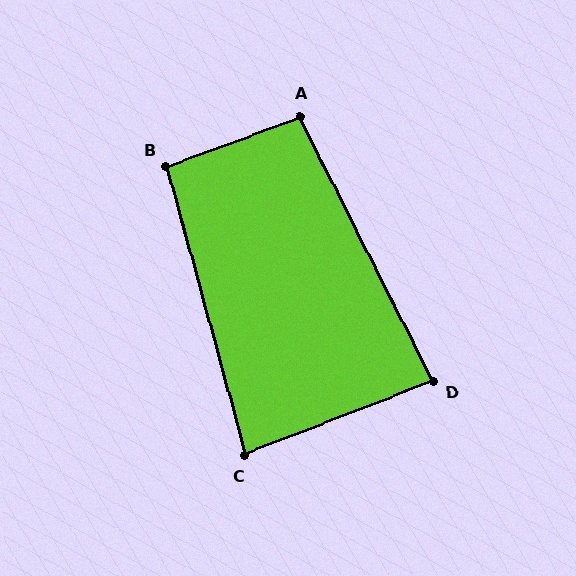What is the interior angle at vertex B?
Approximately 95 degrees (obtuse).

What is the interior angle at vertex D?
Approximately 85 degrees (acute).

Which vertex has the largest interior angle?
A, at approximately 96 degrees.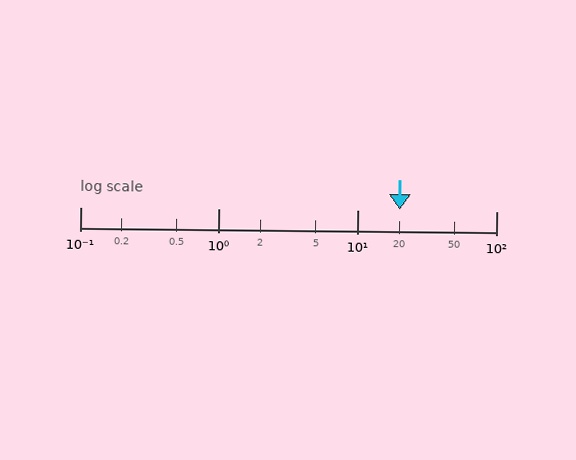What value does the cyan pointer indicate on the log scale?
The pointer indicates approximately 20.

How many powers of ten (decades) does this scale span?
The scale spans 3 decades, from 0.1 to 100.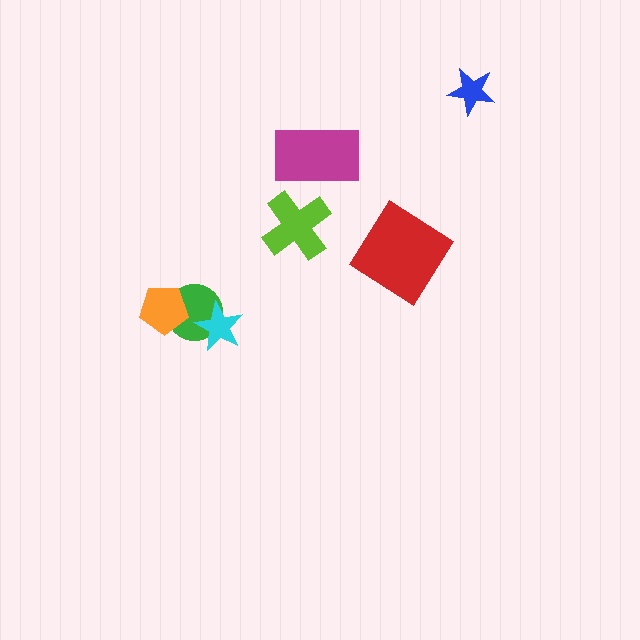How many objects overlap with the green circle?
2 objects overlap with the green circle.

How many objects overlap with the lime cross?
0 objects overlap with the lime cross.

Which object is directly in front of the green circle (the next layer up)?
The orange pentagon is directly in front of the green circle.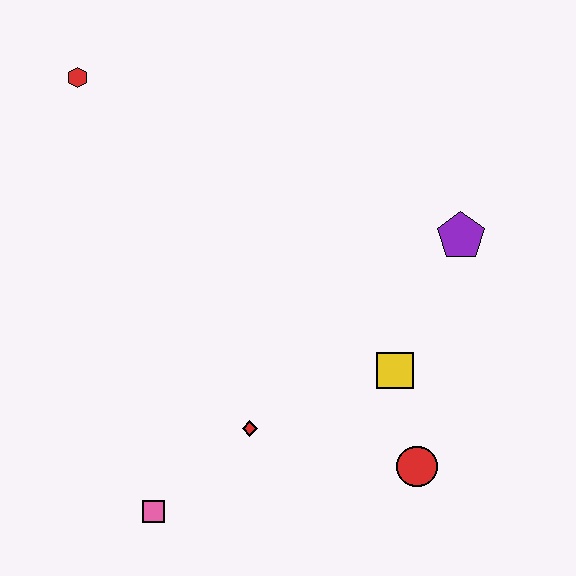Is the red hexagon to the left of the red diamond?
Yes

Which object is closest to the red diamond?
The pink square is closest to the red diamond.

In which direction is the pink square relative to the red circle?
The pink square is to the left of the red circle.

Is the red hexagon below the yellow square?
No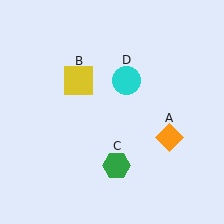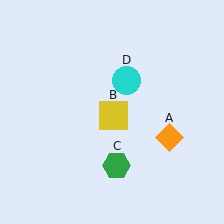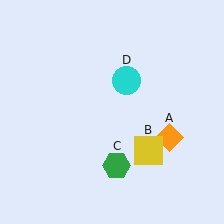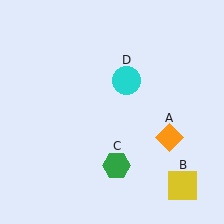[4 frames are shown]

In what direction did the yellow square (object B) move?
The yellow square (object B) moved down and to the right.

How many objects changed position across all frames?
1 object changed position: yellow square (object B).